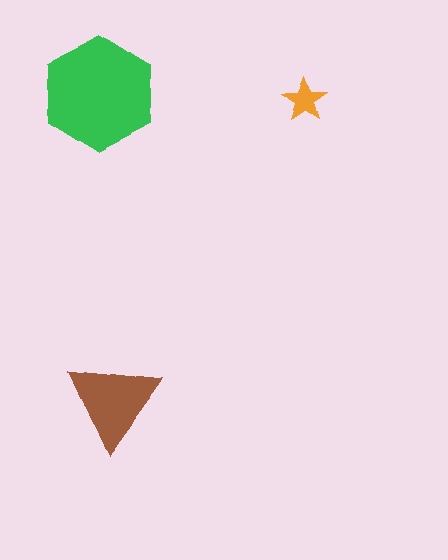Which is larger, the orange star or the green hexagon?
The green hexagon.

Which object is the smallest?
The orange star.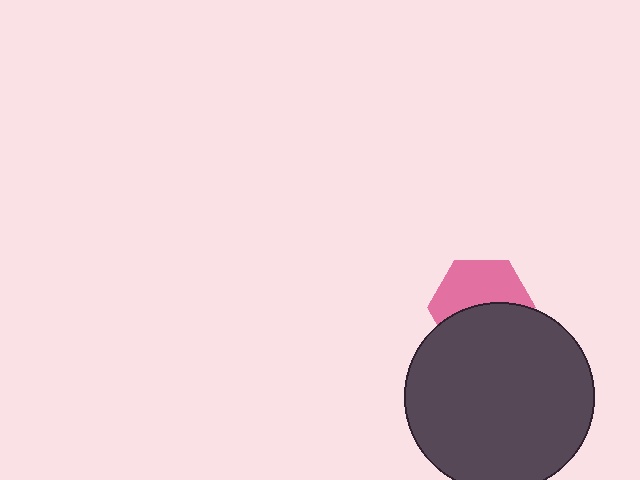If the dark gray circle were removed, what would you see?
You would see the complete pink hexagon.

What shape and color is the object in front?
The object in front is a dark gray circle.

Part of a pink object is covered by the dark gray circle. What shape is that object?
It is a hexagon.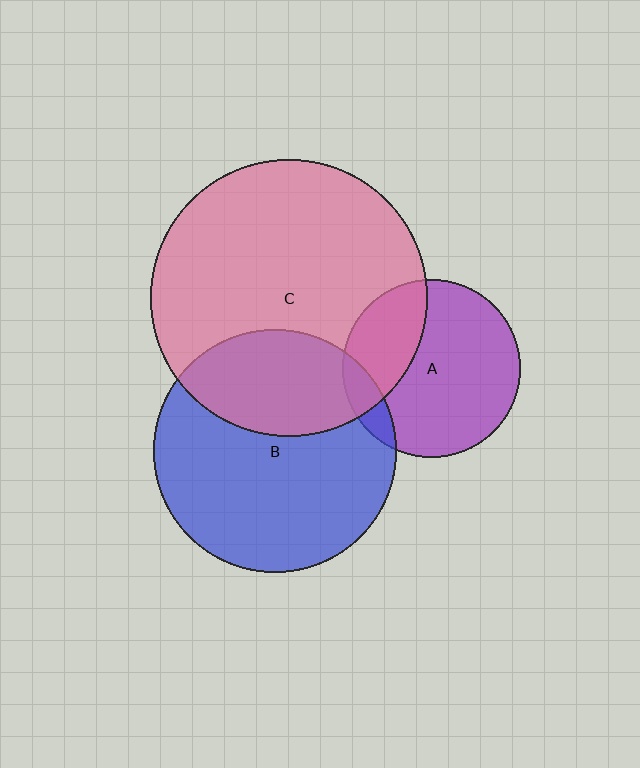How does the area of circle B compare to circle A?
Approximately 1.9 times.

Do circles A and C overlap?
Yes.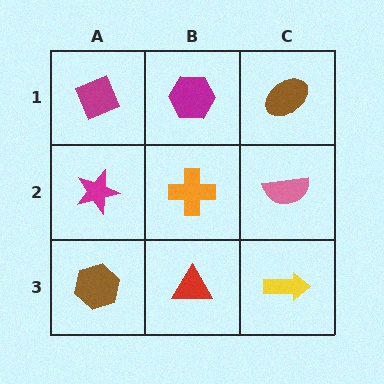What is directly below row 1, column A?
A magenta star.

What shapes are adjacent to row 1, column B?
An orange cross (row 2, column B), a magenta diamond (row 1, column A), a brown ellipse (row 1, column C).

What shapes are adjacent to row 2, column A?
A magenta diamond (row 1, column A), a brown hexagon (row 3, column A), an orange cross (row 2, column B).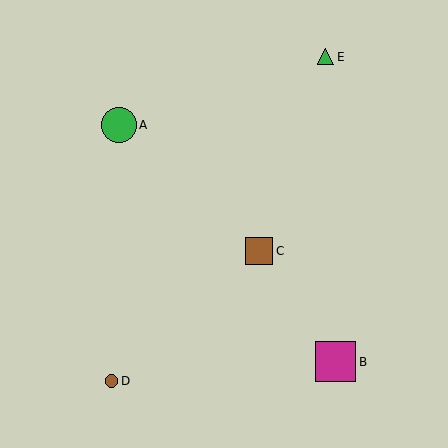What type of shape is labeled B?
Shape B is a magenta square.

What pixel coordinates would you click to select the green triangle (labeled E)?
Click at (326, 57) to select the green triangle E.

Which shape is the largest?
The magenta square (labeled B) is the largest.